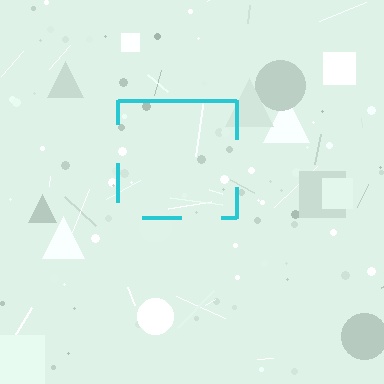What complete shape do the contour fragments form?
The contour fragments form a square.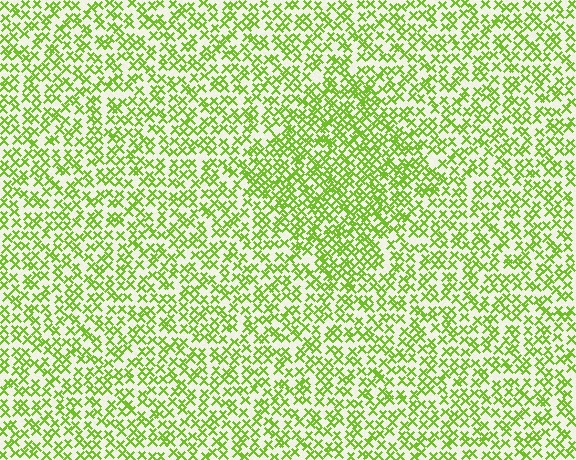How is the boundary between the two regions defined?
The boundary is defined by a change in element density (approximately 1.6x ratio). All elements are the same color, size, and shape.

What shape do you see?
I see a diamond.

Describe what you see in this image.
The image contains small lime elements arranged at two different densities. A diamond-shaped region is visible where the elements are more densely packed than the surrounding area.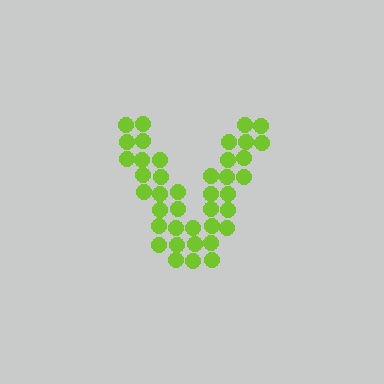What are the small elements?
The small elements are circles.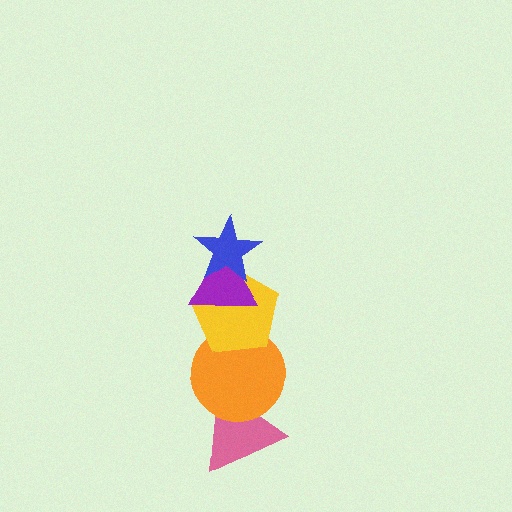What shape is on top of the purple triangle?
The blue star is on top of the purple triangle.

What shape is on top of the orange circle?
The yellow pentagon is on top of the orange circle.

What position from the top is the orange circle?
The orange circle is 4th from the top.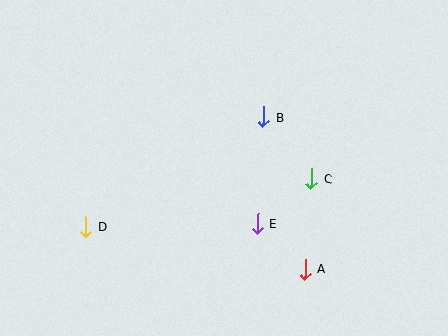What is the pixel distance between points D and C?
The distance between D and C is 231 pixels.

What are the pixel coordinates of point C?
Point C is at (312, 179).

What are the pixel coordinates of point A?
Point A is at (305, 269).